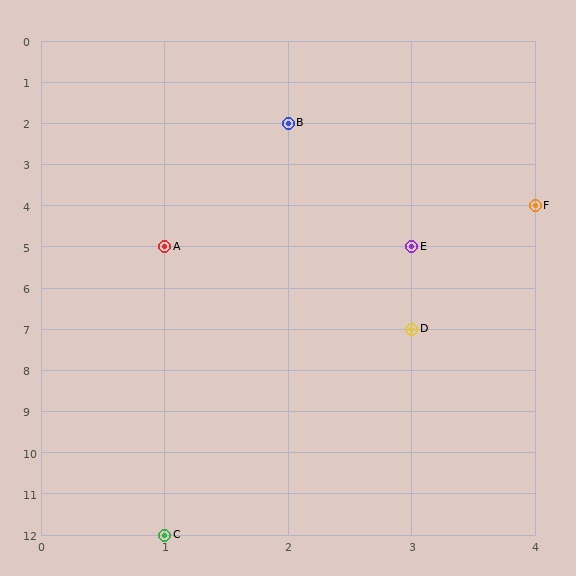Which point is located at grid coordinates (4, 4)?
Point F is at (4, 4).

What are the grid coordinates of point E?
Point E is at grid coordinates (3, 5).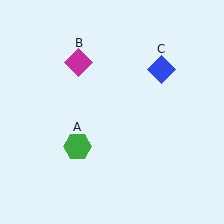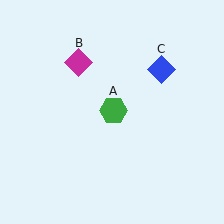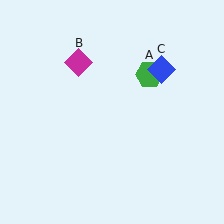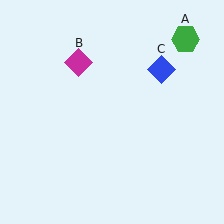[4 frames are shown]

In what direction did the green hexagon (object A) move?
The green hexagon (object A) moved up and to the right.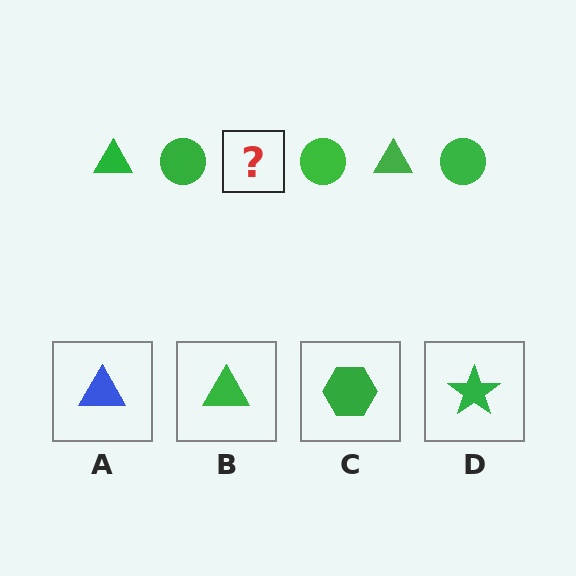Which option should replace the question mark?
Option B.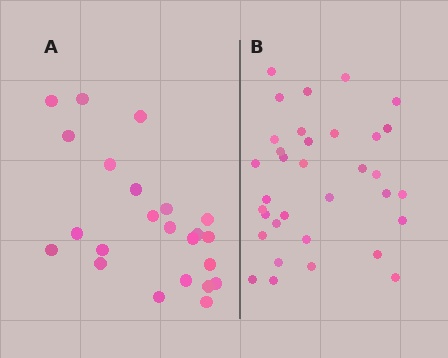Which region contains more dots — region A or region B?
Region B (the right region) has more dots.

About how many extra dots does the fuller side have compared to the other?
Region B has roughly 12 or so more dots than region A.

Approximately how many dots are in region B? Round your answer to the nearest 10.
About 30 dots. (The exact count is 34, which rounds to 30.)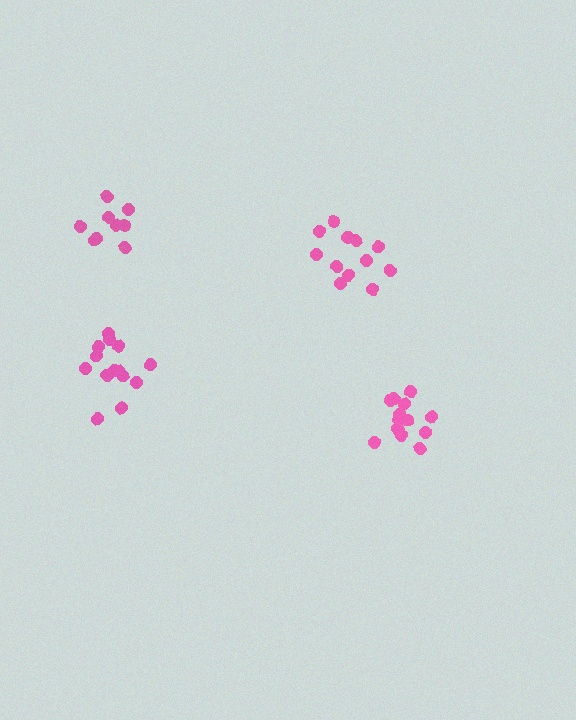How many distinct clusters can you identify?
There are 4 distinct clusters.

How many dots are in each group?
Group 1: 9 dots, Group 2: 14 dots, Group 3: 14 dots, Group 4: 12 dots (49 total).